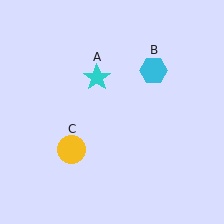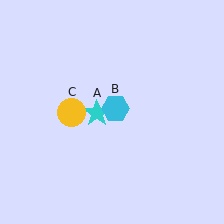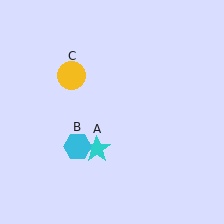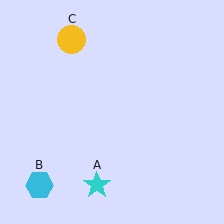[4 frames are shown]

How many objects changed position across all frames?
3 objects changed position: cyan star (object A), cyan hexagon (object B), yellow circle (object C).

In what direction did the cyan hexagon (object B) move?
The cyan hexagon (object B) moved down and to the left.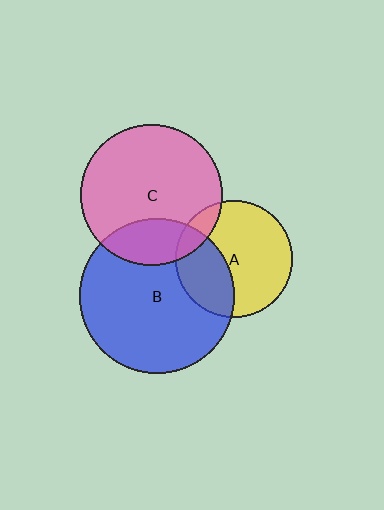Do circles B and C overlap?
Yes.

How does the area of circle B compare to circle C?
Approximately 1.2 times.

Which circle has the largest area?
Circle B (blue).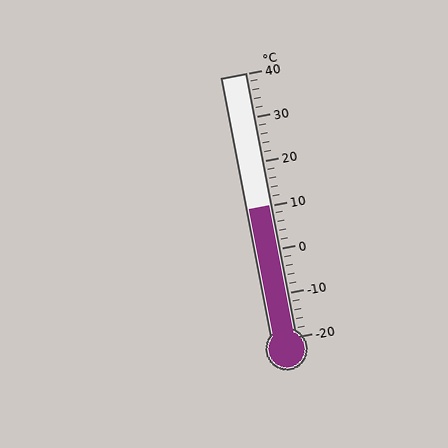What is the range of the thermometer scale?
The thermometer scale ranges from -20°C to 40°C.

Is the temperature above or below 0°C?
The temperature is above 0°C.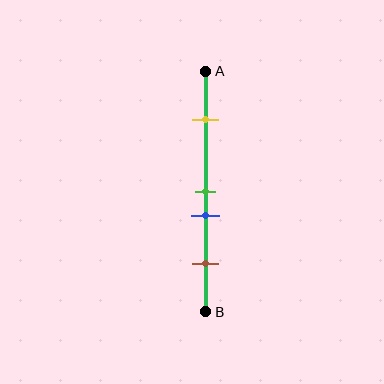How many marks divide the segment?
There are 4 marks dividing the segment.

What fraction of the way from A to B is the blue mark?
The blue mark is approximately 60% (0.6) of the way from A to B.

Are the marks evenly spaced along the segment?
No, the marks are not evenly spaced.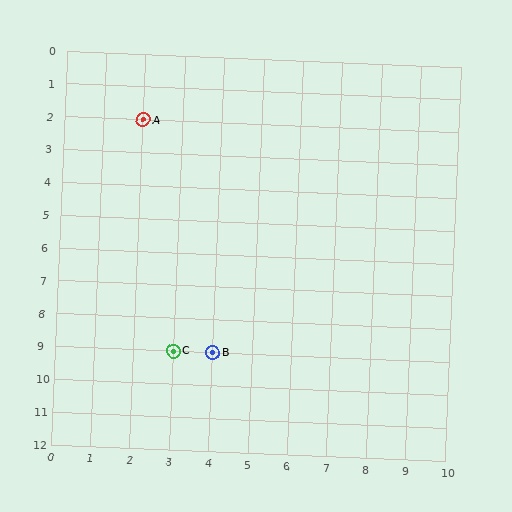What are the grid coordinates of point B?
Point B is at grid coordinates (4, 9).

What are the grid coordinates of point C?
Point C is at grid coordinates (3, 9).